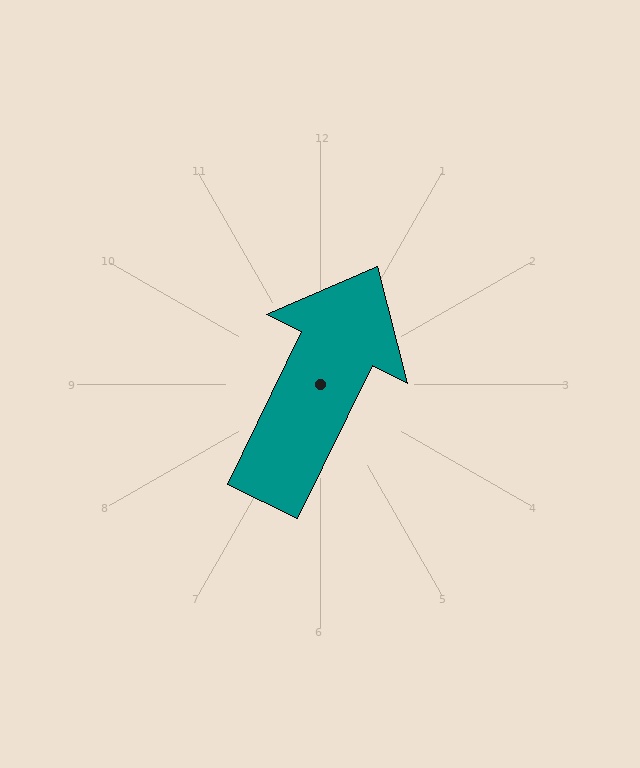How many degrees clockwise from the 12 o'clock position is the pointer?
Approximately 26 degrees.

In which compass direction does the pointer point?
Northeast.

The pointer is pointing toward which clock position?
Roughly 1 o'clock.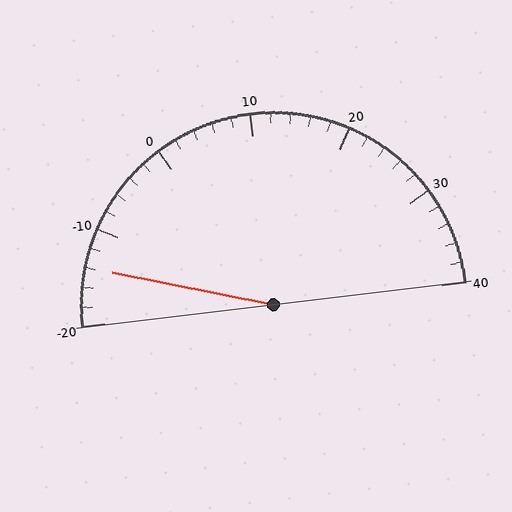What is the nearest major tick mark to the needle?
The nearest major tick mark is -10.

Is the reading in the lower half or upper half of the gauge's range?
The reading is in the lower half of the range (-20 to 40).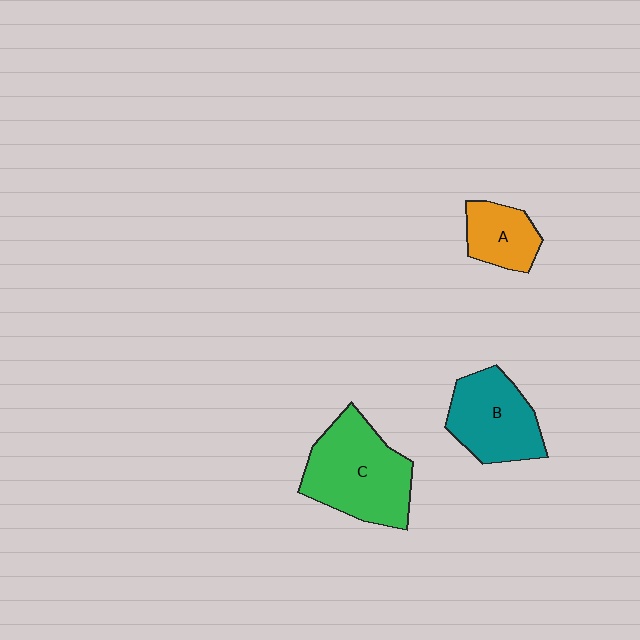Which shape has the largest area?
Shape C (green).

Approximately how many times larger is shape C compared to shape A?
Approximately 2.1 times.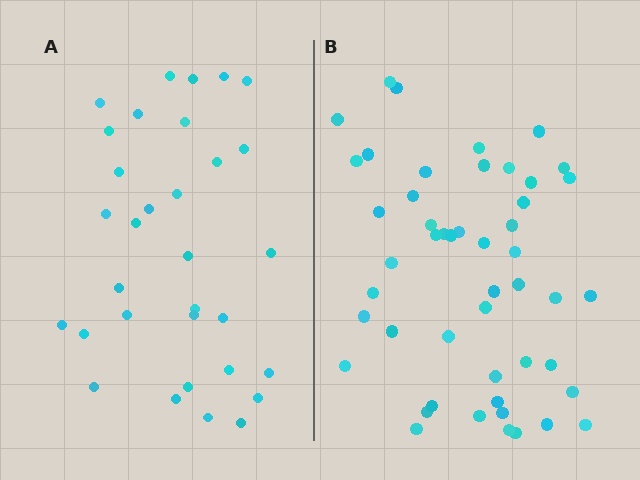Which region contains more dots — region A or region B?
Region B (the right region) has more dots.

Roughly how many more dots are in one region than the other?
Region B has approximately 15 more dots than region A.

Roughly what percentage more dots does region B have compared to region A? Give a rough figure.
About 55% more.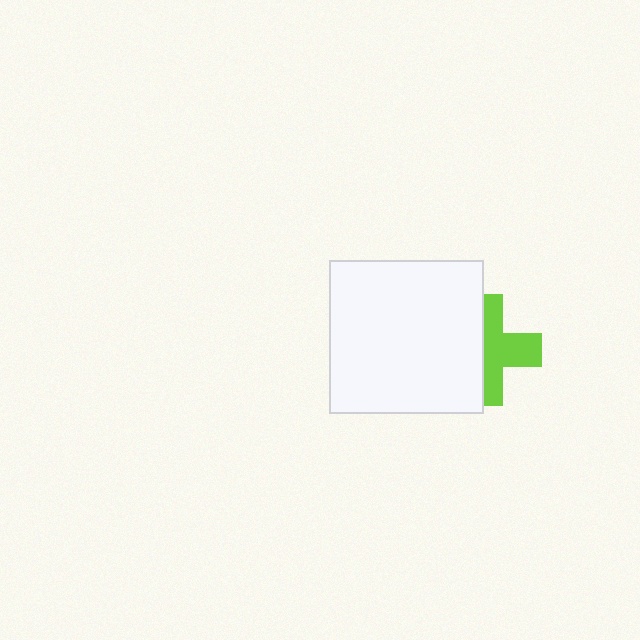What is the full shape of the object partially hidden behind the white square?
The partially hidden object is a lime cross.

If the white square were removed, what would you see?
You would see the complete lime cross.